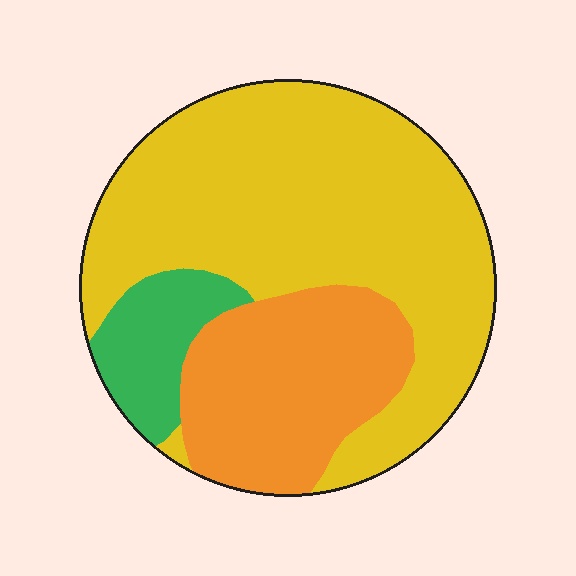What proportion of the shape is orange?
Orange covers 27% of the shape.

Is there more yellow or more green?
Yellow.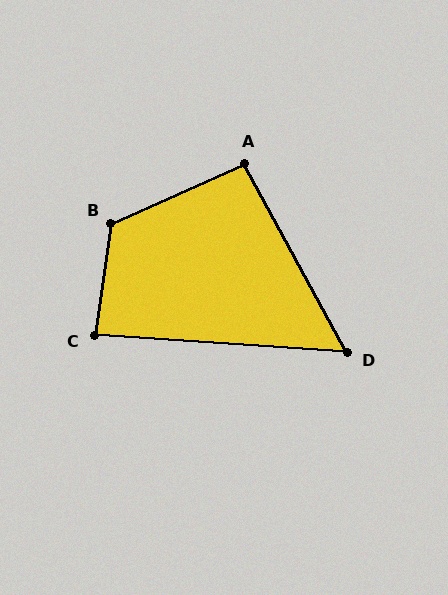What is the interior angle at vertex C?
Approximately 85 degrees (approximately right).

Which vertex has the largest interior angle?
B, at approximately 122 degrees.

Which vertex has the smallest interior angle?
D, at approximately 58 degrees.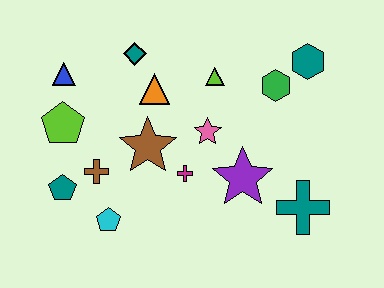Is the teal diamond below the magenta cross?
No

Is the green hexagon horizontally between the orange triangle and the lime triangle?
No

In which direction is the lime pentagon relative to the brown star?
The lime pentagon is to the left of the brown star.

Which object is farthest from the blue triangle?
The teal cross is farthest from the blue triangle.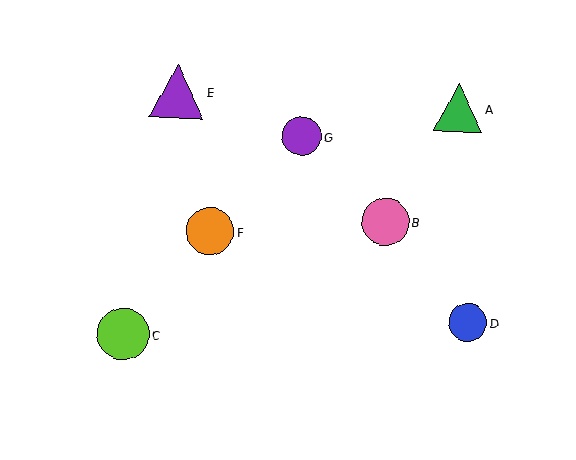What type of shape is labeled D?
Shape D is a blue circle.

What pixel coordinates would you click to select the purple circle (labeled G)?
Click at (302, 136) to select the purple circle G.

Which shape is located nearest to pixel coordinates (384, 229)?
The pink circle (labeled B) at (385, 221) is nearest to that location.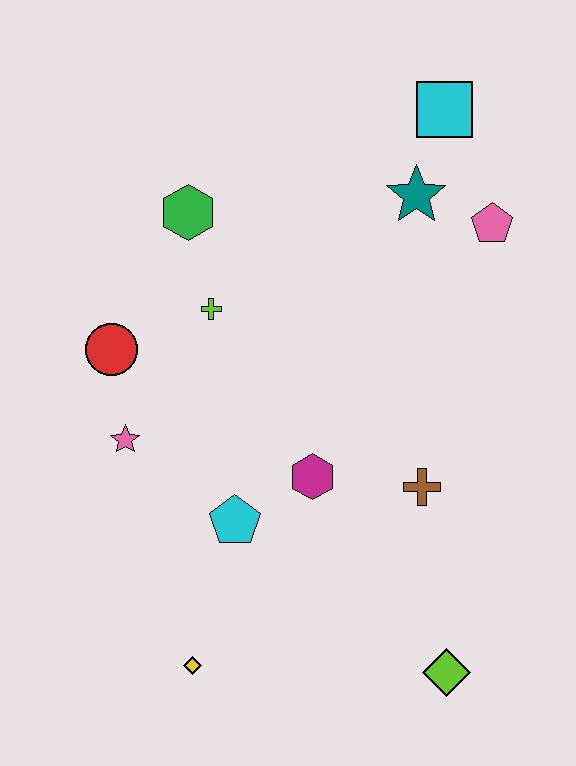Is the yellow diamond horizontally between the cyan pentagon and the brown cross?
No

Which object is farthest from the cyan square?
The yellow diamond is farthest from the cyan square.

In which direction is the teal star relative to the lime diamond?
The teal star is above the lime diamond.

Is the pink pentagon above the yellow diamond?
Yes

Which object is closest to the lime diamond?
The brown cross is closest to the lime diamond.